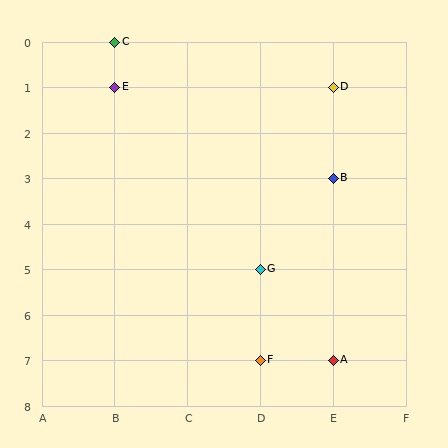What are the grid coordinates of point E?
Point E is at grid coordinates (B, 1).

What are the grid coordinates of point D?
Point D is at grid coordinates (E, 1).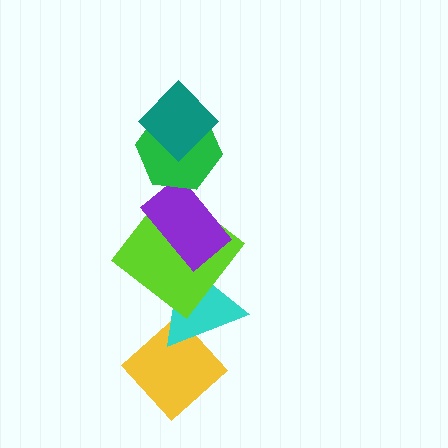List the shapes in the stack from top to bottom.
From top to bottom: the teal diamond, the green hexagon, the purple rectangle, the lime diamond, the cyan triangle, the yellow diamond.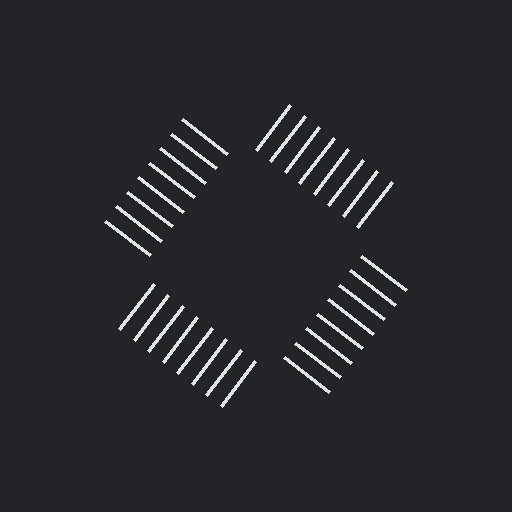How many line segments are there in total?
32 — 8 along each of the 4 edges.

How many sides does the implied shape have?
4 sides — the line-ends trace a square.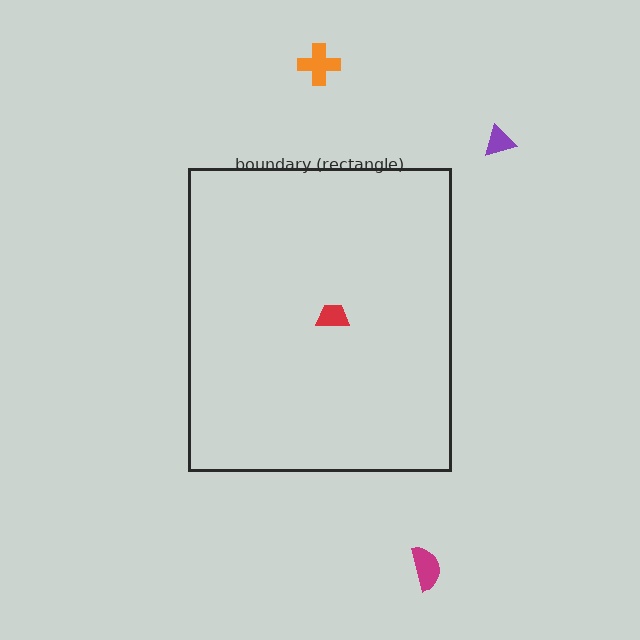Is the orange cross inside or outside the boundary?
Outside.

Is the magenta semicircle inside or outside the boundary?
Outside.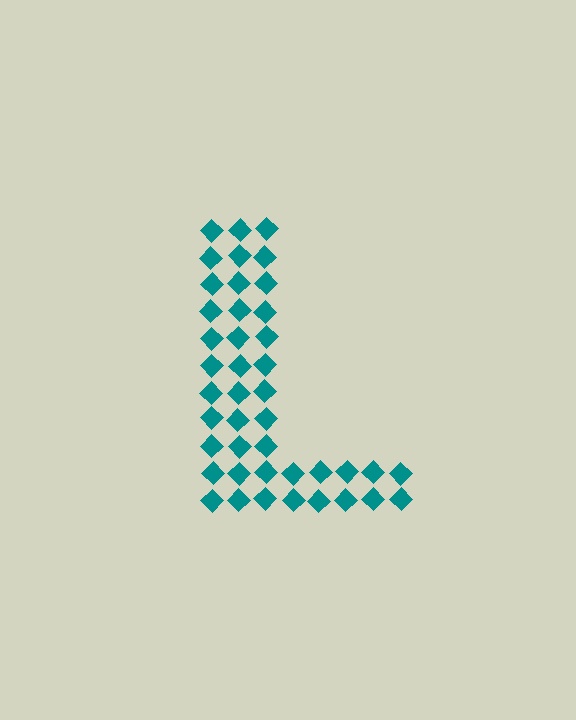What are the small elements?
The small elements are diamonds.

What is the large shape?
The large shape is the letter L.